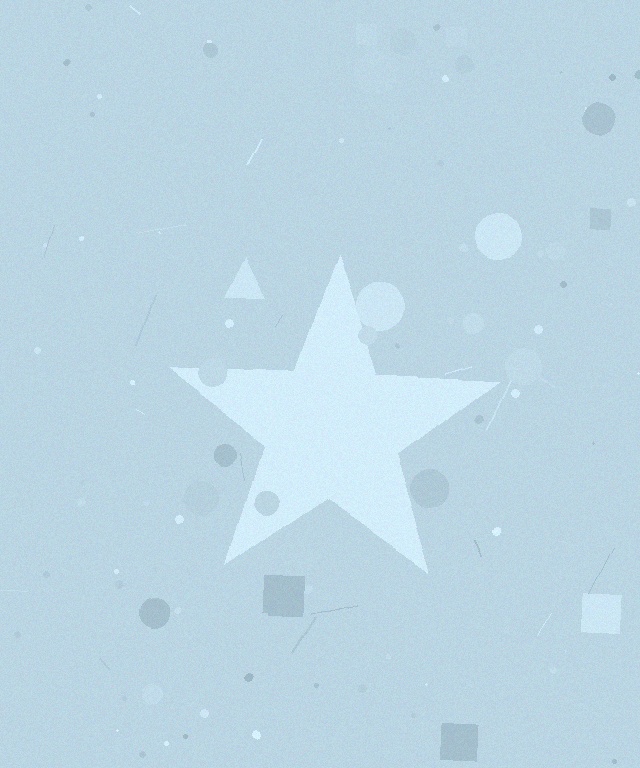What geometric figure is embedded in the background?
A star is embedded in the background.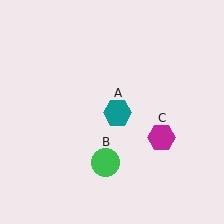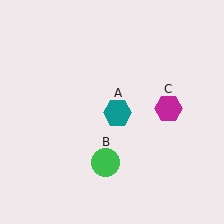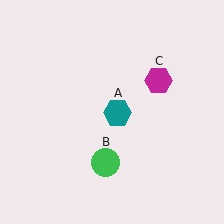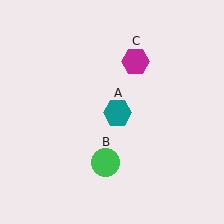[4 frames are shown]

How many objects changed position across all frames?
1 object changed position: magenta hexagon (object C).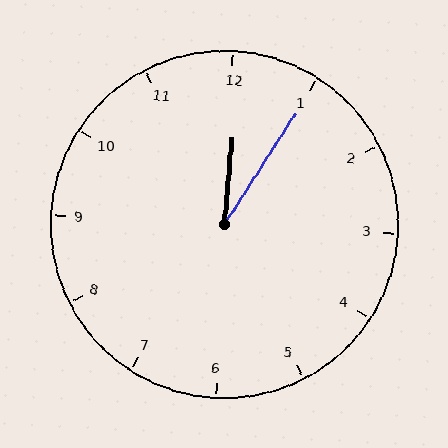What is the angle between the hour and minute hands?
Approximately 28 degrees.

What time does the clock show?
12:05.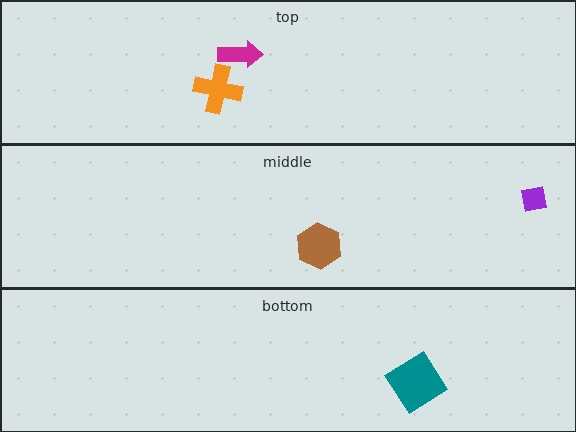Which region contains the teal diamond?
The bottom region.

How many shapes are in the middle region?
2.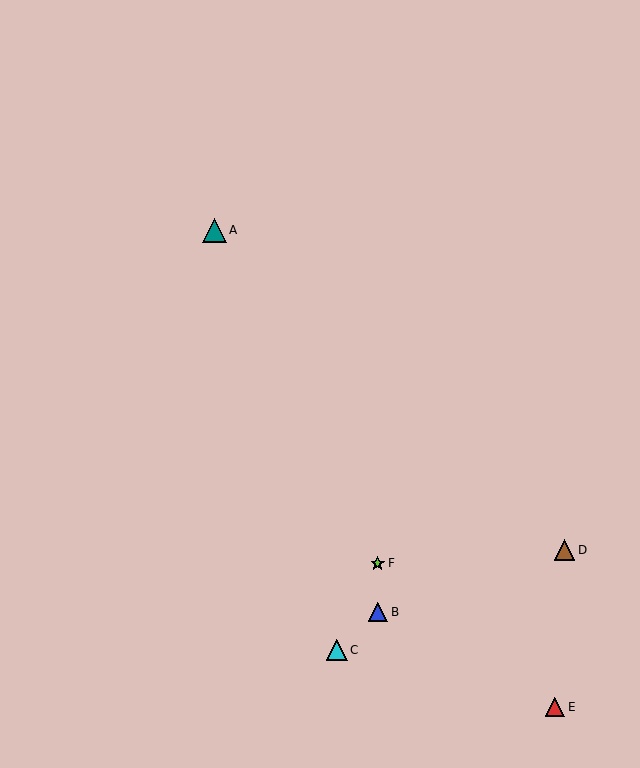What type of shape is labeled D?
Shape D is a brown triangle.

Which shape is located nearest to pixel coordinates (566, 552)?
The brown triangle (labeled D) at (564, 550) is nearest to that location.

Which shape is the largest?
The teal triangle (labeled A) is the largest.